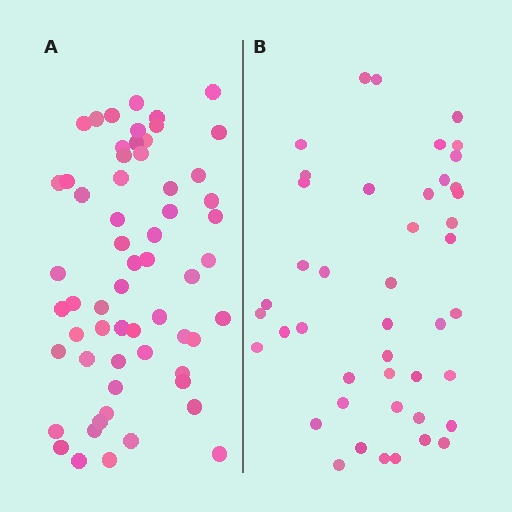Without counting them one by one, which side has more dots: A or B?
Region A (the left region) has more dots.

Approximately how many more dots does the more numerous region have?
Region A has approximately 15 more dots than region B.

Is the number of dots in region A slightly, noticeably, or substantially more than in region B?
Region A has noticeably more, but not dramatically so. The ratio is roughly 1.4 to 1.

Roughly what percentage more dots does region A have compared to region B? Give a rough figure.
About 35% more.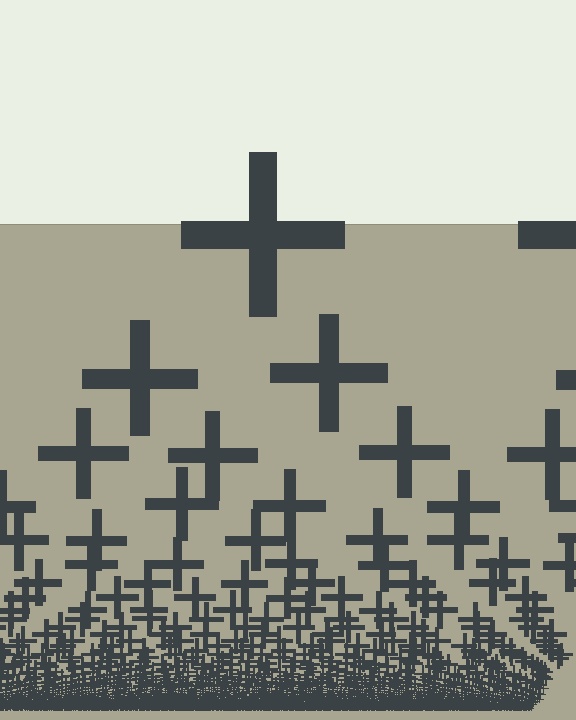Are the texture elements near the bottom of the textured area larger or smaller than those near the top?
Smaller. The gradient is inverted — elements near the bottom are smaller and denser.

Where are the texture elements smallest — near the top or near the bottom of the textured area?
Near the bottom.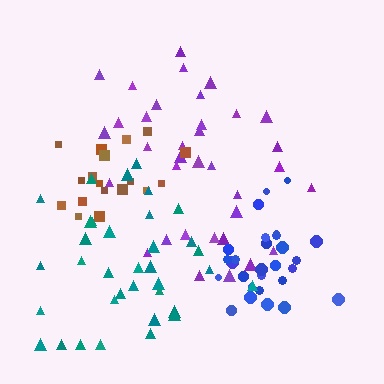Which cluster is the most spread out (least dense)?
Purple.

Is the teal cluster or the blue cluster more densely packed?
Blue.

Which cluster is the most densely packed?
Blue.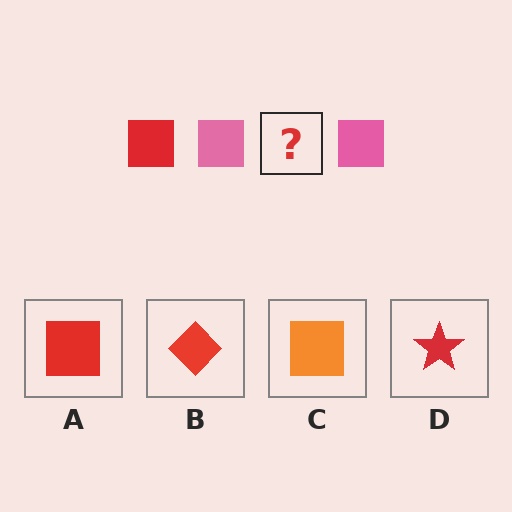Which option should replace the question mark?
Option A.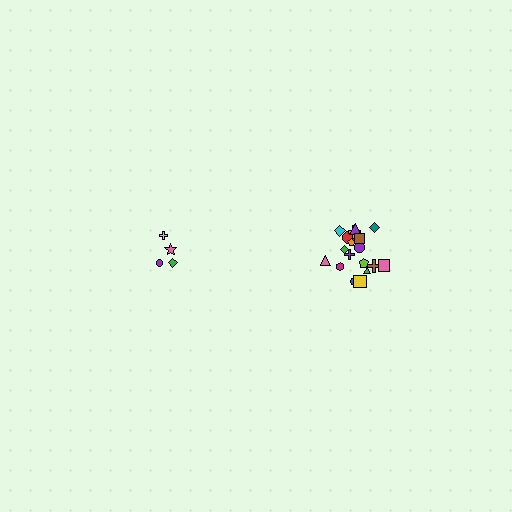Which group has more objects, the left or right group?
The right group.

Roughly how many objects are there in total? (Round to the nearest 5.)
Roughly 20 objects in total.